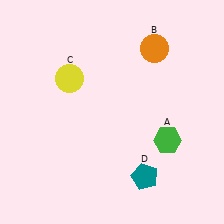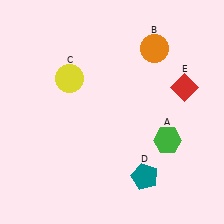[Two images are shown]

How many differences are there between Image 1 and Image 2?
There is 1 difference between the two images.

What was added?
A red diamond (E) was added in Image 2.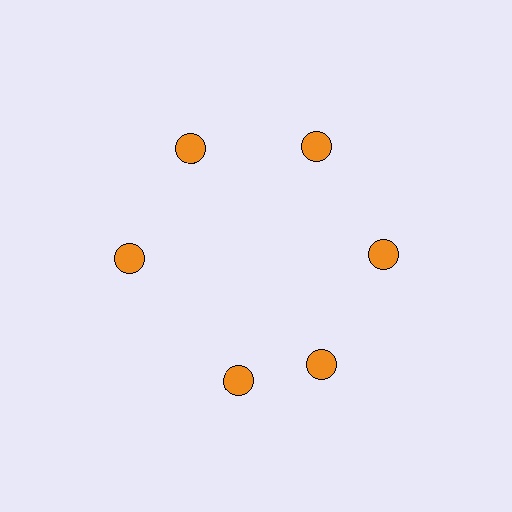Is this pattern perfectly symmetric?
No. The 6 orange circles are arranged in a ring, but one element near the 7 o'clock position is rotated out of alignment along the ring, breaking the 6-fold rotational symmetry.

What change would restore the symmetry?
The symmetry would be restored by rotating it back into even spacing with its neighbors so that all 6 circles sit at equal angles and equal distance from the center.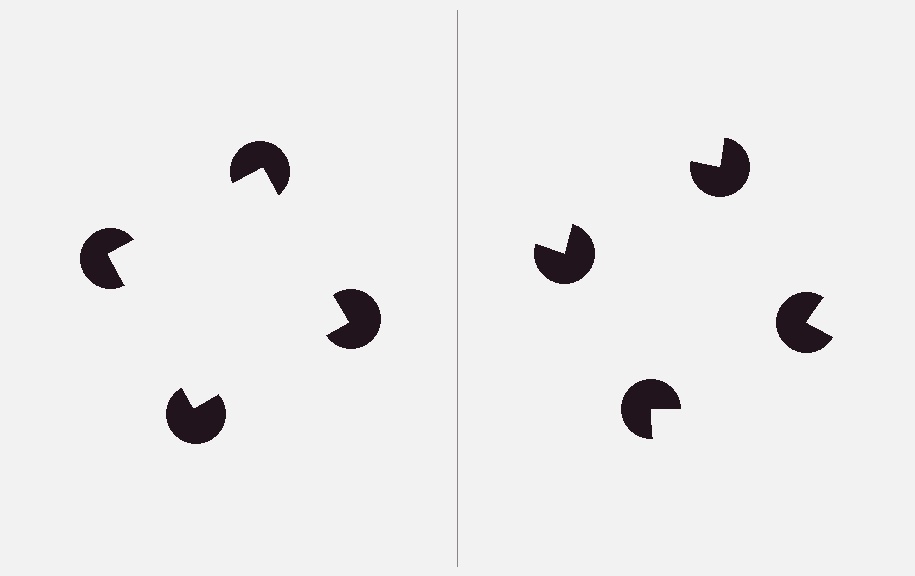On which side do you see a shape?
An illusory square appears on the left side. On the right side the wedge cuts are rotated, so no coherent shape forms.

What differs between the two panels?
The pac-man discs are positioned identically on both sides; only the wedge orientations differ. On the left they align to a square; on the right they are misaligned.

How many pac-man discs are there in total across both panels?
8 — 4 on each side.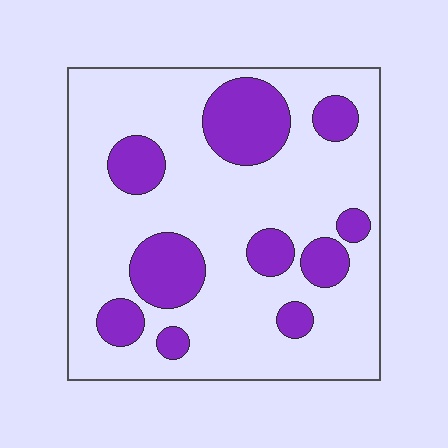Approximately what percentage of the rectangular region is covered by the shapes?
Approximately 25%.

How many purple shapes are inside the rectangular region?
10.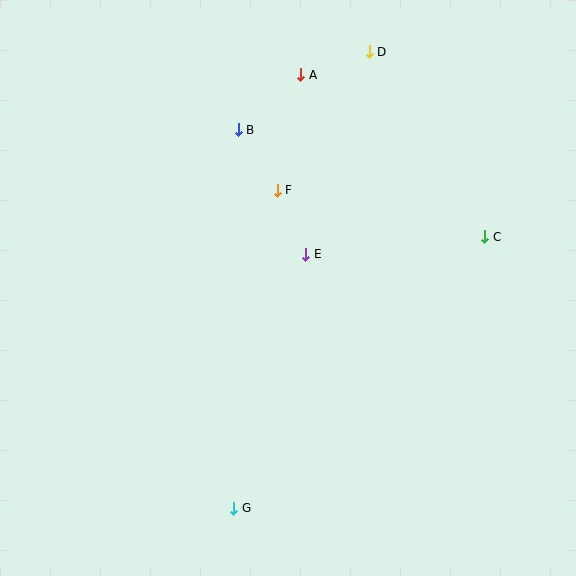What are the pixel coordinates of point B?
Point B is at (238, 130).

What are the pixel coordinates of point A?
Point A is at (301, 75).